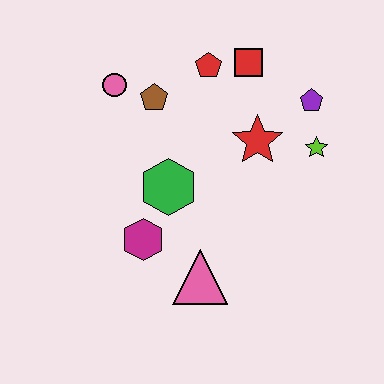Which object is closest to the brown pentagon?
The pink circle is closest to the brown pentagon.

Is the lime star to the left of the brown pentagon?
No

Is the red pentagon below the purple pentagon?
No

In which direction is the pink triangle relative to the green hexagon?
The pink triangle is below the green hexagon.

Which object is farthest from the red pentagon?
The pink triangle is farthest from the red pentagon.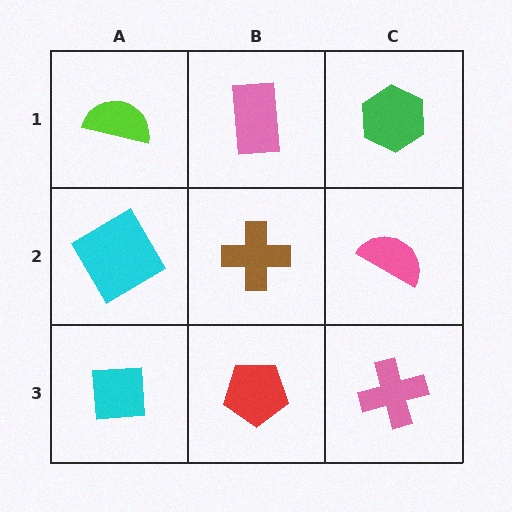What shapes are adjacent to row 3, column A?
A cyan diamond (row 2, column A), a red pentagon (row 3, column B).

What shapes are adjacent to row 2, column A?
A lime semicircle (row 1, column A), a cyan square (row 3, column A), a brown cross (row 2, column B).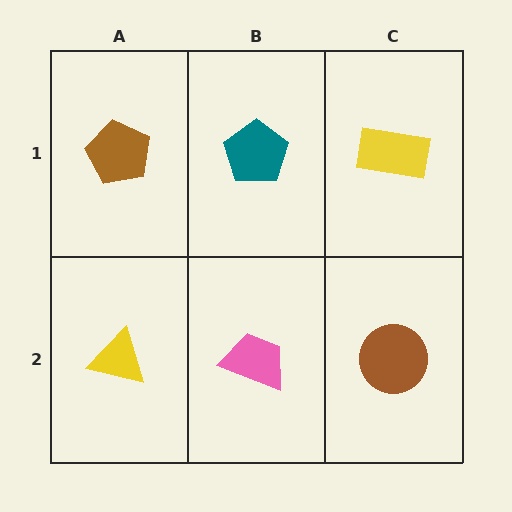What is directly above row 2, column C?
A yellow rectangle.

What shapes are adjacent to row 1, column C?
A brown circle (row 2, column C), a teal pentagon (row 1, column B).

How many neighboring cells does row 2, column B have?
3.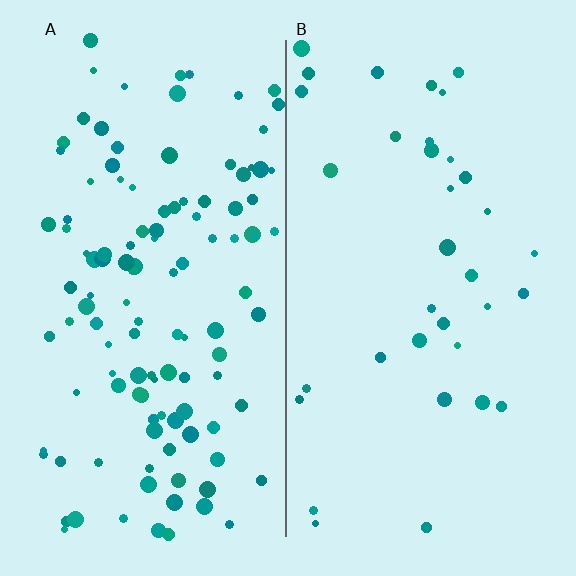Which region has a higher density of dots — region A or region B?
A (the left).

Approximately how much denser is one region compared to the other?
Approximately 3.4× — region A over region B.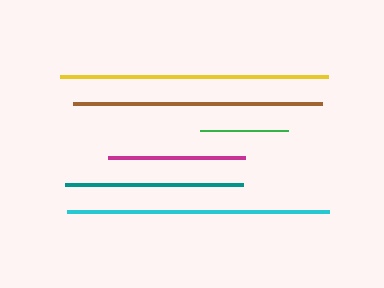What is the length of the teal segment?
The teal segment is approximately 178 pixels long.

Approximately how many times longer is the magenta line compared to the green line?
The magenta line is approximately 1.5 times the length of the green line.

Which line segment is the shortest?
The green line is the shortest at approximately 89 pixels.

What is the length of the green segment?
The green segment is approximately 89 pixels long.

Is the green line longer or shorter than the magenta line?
The magenta line is longer than the green line.